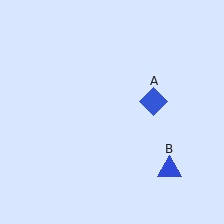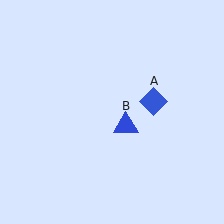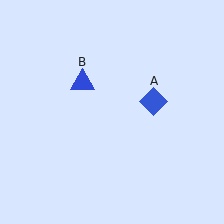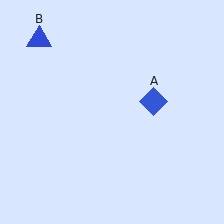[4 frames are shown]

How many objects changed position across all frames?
1 object changed position: blue triangle (object B).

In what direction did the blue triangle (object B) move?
The blue triangle (object B) moved up and to the left.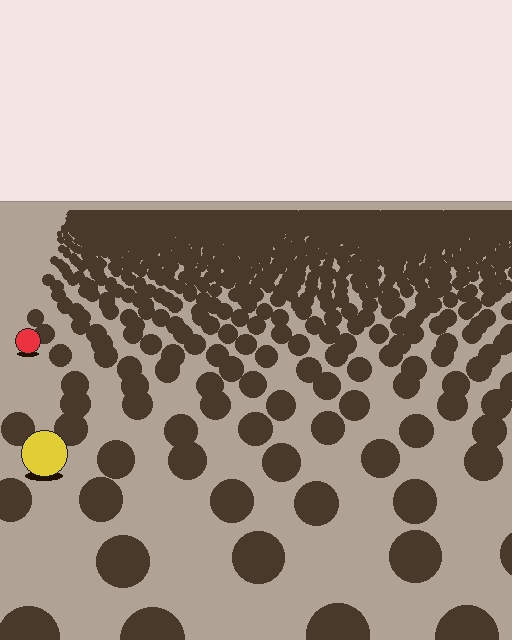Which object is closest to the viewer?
The yellow circle is closest. The texture marks near it are larger and more spread out.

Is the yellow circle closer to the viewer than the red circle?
Yes. The yellow circle is closer — you can tell from the texture gradient: the ground texture is coarser near it.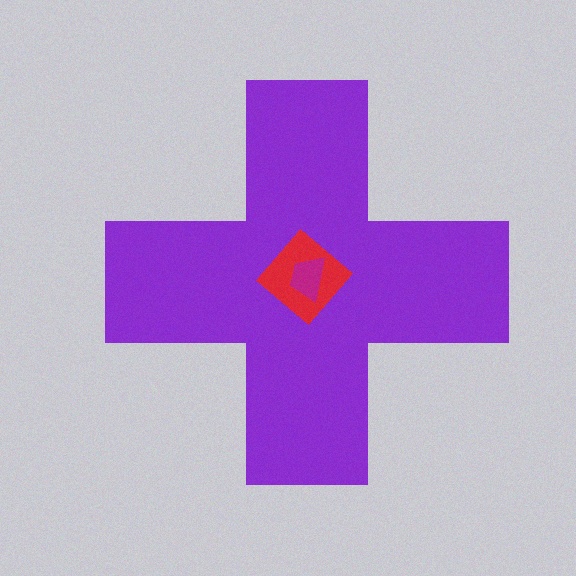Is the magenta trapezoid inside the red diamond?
Yes.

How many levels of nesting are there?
3.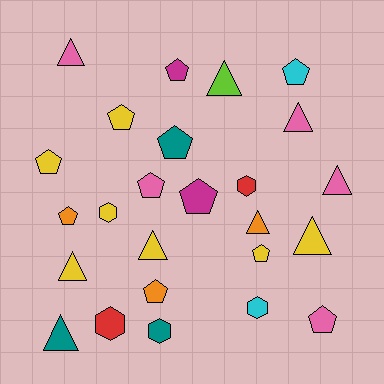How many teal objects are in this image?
There are 3 teal objects.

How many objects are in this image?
There are 25 objects.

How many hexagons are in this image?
There are 5 hexagons.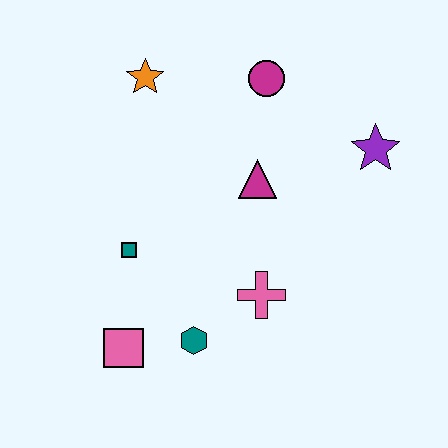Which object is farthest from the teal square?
The purple star is farthest from the teal square.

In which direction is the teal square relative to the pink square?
The teal square is above the pink square.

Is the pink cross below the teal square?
Yes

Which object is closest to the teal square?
The pink square is closest to the teal square.